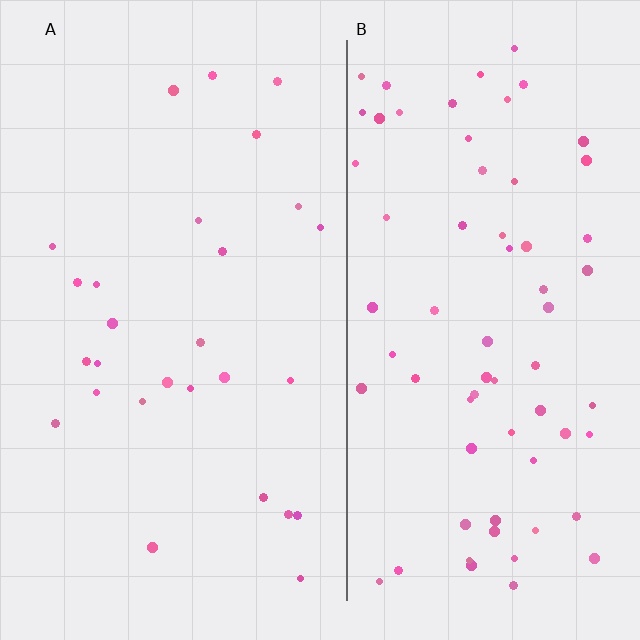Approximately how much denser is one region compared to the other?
Approximately 2.5× — region B over region A.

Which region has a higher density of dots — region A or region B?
B (the right).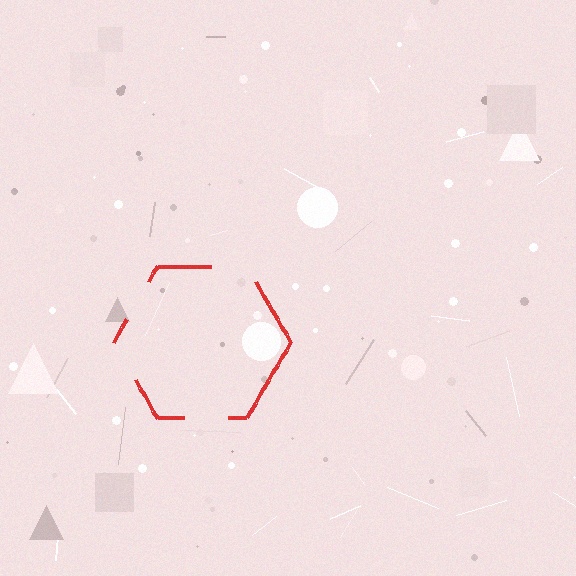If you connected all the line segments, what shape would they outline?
They would outline a hexagon.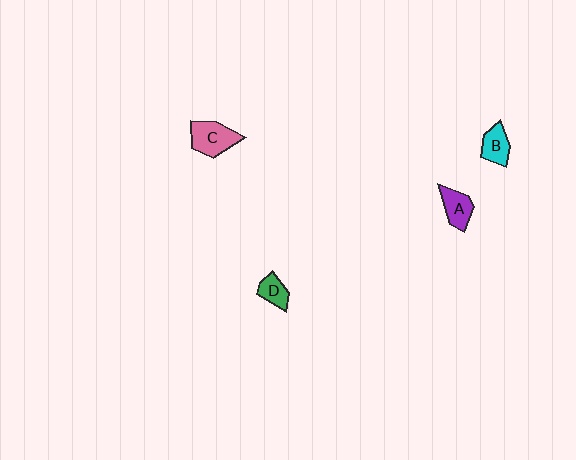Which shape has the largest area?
Shape C (pink).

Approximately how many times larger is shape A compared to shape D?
Approximately 1.3 times.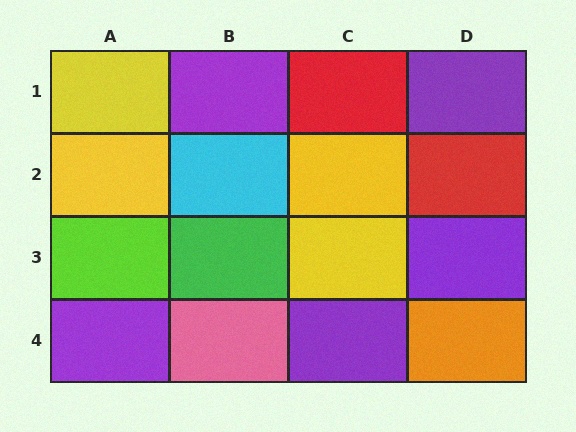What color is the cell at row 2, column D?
Red.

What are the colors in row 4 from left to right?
Purple, pink, purple, orange.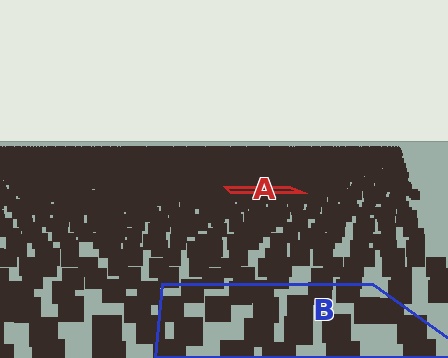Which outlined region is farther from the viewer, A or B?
Region A is farther from the viewer — the texture elements inside it appear smaller and more densely packed.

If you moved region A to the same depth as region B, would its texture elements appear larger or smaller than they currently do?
They would appear larger. At a closer depth, the same texture elements are projected at a bigger on-screen size.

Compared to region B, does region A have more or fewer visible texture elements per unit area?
Region A has more texture elements per unit area — they are packed more densely because it is farther away.